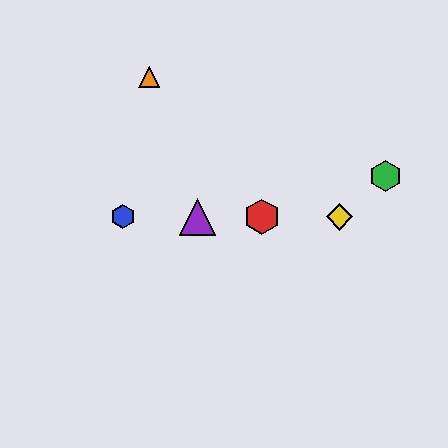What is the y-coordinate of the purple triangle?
The purple triangle is at y≈217.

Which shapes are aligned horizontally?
The red hexagon, the blue hexagon, the yellow diamond, the purple triangle are aligned horizontally.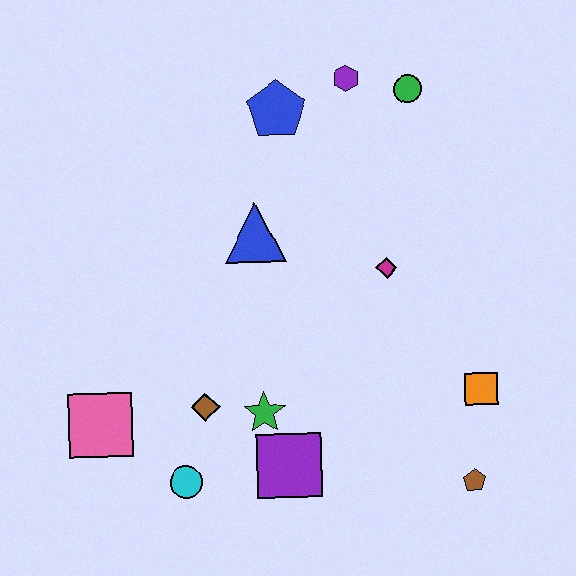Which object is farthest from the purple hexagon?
The cyan circle is farthest from the purple hexagon.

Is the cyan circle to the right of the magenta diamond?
No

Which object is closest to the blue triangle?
The blue pentagon is closest to the blue triangle.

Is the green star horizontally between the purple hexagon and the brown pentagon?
No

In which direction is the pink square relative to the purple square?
The pink square is to the left of the purple square.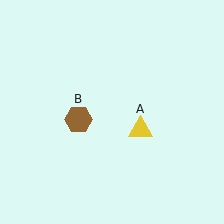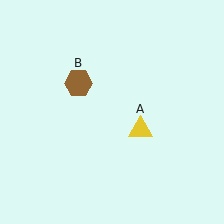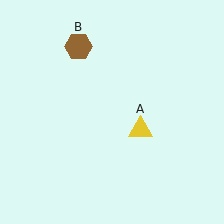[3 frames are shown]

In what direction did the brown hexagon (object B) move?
The brown hexagon (object B) moved up.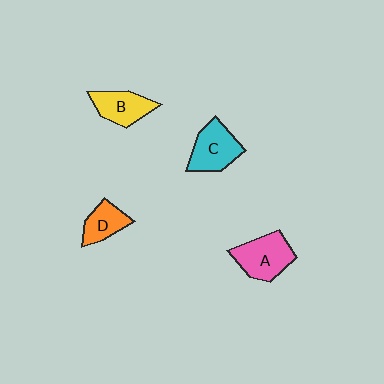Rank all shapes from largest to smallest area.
From largest to smallest: A (pink), C (cyan), B (yellow), D (orange).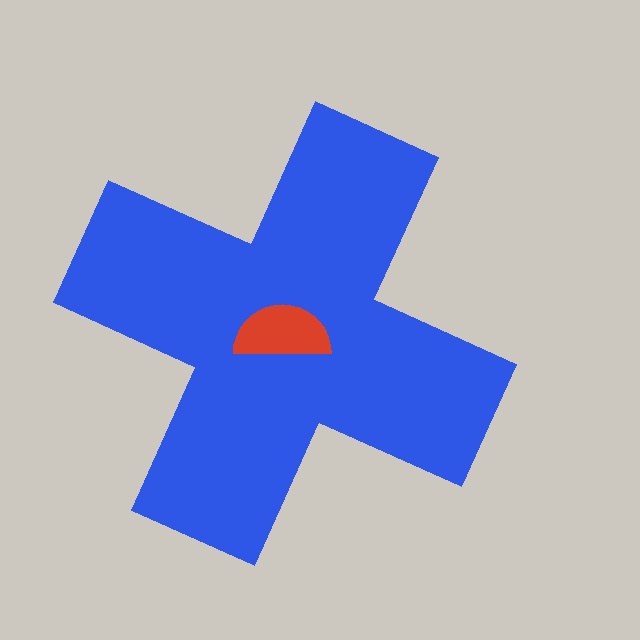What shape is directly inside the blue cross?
The red semicircle.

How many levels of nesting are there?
2.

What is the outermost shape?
The blue cross.